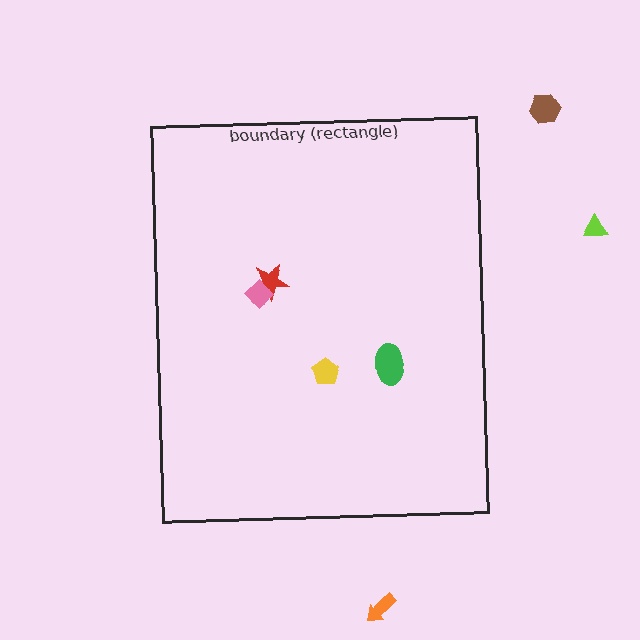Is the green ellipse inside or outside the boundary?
Inside.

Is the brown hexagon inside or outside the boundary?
Outside.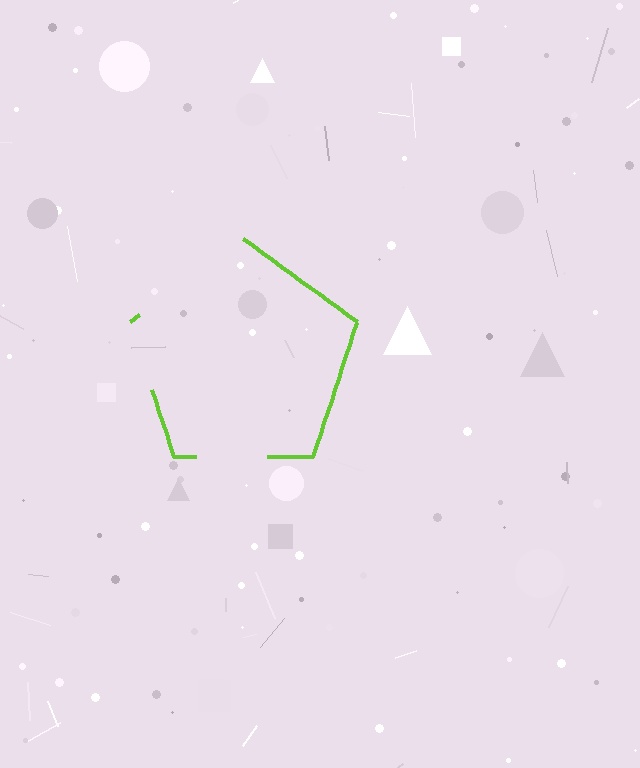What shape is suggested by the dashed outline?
The dashed outline suggests a pentagon.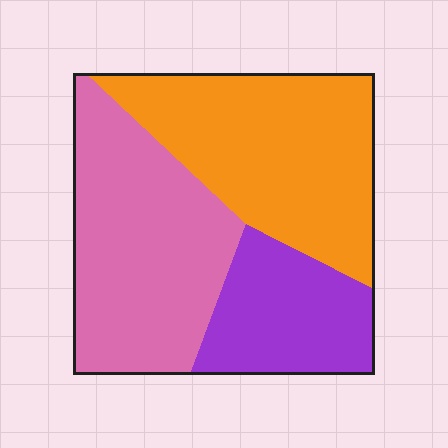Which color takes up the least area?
Purple, at roughly 20%.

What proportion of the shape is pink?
Pink covers 39% of the shape.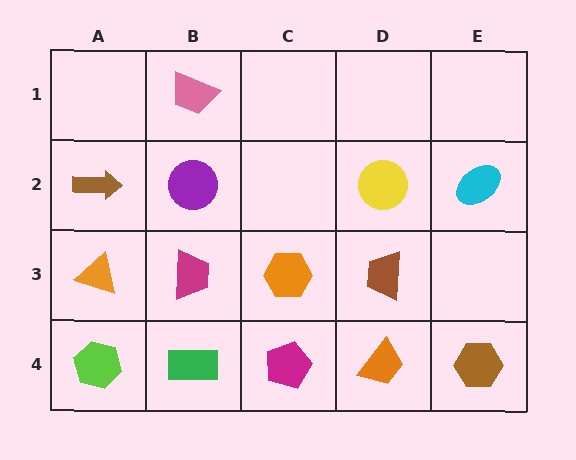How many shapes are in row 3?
4 shapes.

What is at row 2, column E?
A cyan ellipse.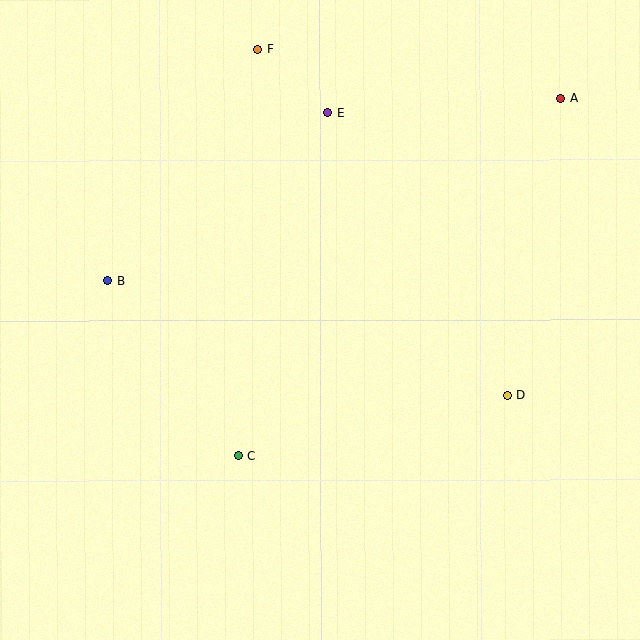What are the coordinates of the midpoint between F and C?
The midpoint between F and C is at (248, 253).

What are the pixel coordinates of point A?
Point A is at (560, 99).